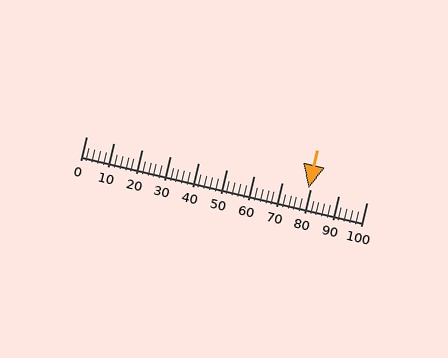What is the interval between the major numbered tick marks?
The major tick marks are spaced 10 units apart.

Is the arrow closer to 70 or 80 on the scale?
The arrow is closer to 80.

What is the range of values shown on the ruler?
The ruler shows values from 0 to 100.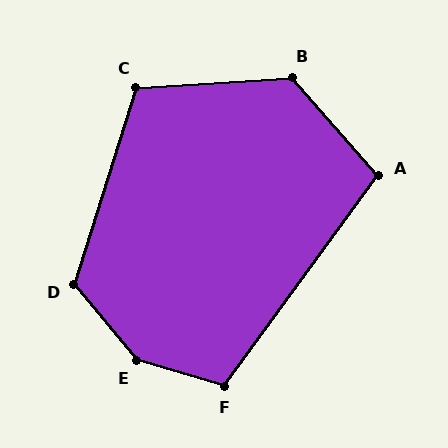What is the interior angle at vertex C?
Approximately 111 degrees (obtuse).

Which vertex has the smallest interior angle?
A, at approximately 103 degrees.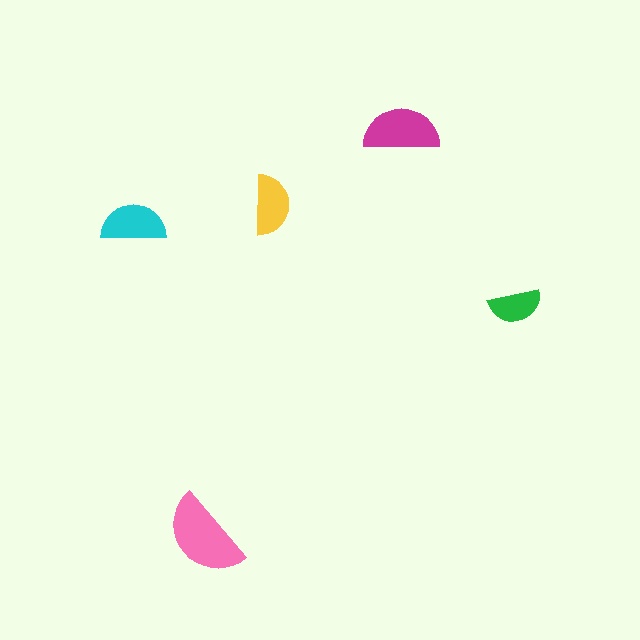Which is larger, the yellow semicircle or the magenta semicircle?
The magenta one.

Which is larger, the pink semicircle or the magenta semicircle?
The pink one.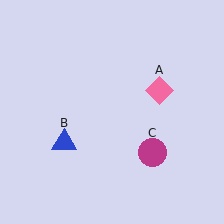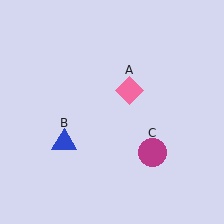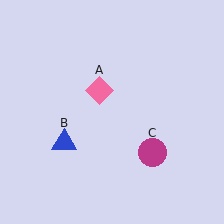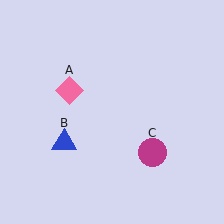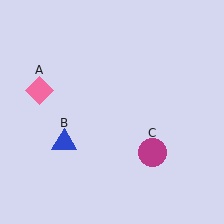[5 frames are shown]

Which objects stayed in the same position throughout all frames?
Blue triangle (object B) and magenta circle (object C) remained stationary.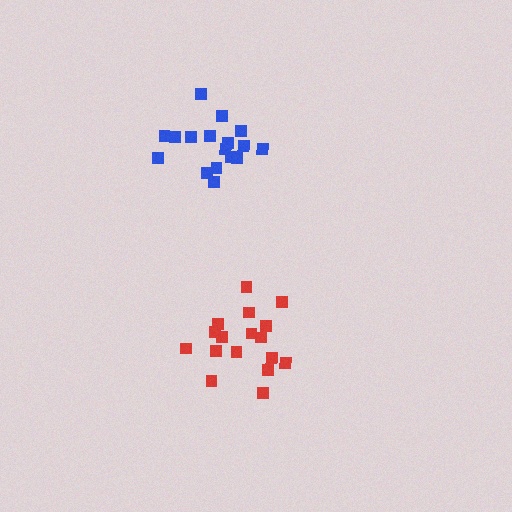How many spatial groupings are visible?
There are 2 spatial groupings.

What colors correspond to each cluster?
The clusters are colored: red, blue.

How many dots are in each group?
Group 1: 17 dots, Group 2: 17 dots (34 total).